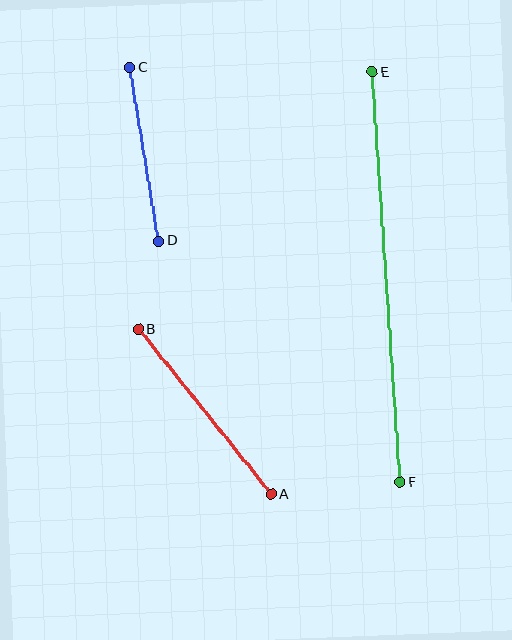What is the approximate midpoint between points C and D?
The midpoint is at approximately (144, 154) pixels.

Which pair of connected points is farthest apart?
Points E and F are farthest apart.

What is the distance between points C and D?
The distance is approximately 176 pixels.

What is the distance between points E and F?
The distance is approximately 411 pixels.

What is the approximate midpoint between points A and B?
The midpoint is at approximately (205, 412) pixels.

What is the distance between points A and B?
The distance is approximately 212 pixels.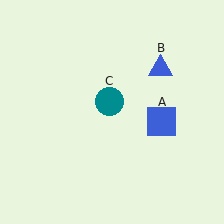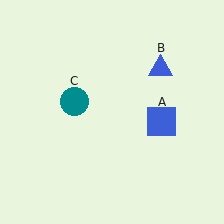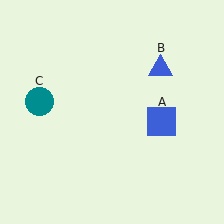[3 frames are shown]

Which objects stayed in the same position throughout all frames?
Blue square (object A) and blue triangle (object B) remained stationary.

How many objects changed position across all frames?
1 object changed position: teal circle (object C).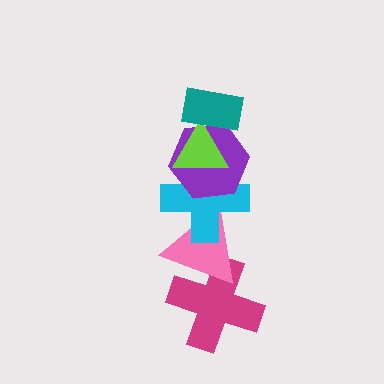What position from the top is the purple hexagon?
The purple hexagon is 3rd from the top.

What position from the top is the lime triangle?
The lime triangle is 2nd from the top.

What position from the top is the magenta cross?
The magenta cross is 6th from the top.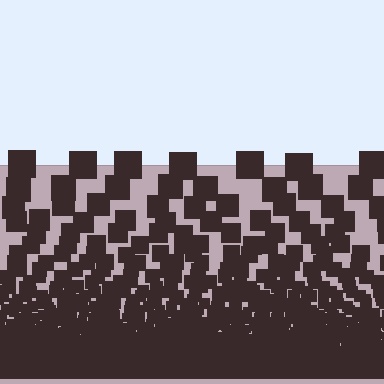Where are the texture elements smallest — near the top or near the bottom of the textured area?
Near the bottom.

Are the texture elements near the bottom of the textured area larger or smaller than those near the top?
Smaller. The gradient is inverted — elements near the bottom are smaller and denser.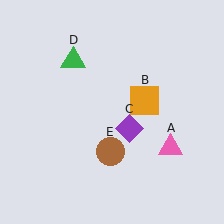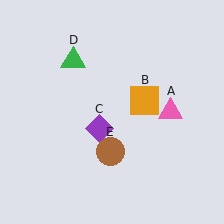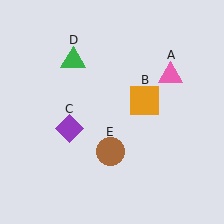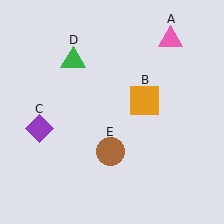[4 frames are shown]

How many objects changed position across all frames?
2 objects changed position: pink triangle (object A), purple diamond (object C).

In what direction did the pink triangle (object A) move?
The pink triangle (object A) moved up.